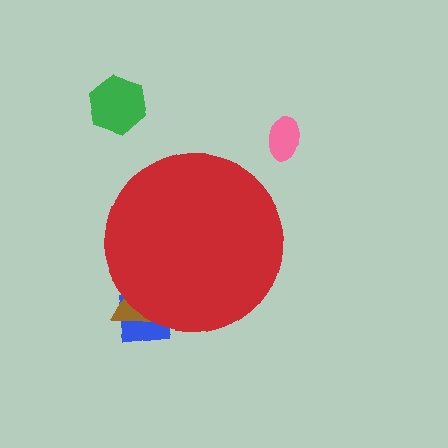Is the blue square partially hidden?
Yes, the blue square is partially hidden behind the red circle.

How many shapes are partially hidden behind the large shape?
2 shapes are partially hidden.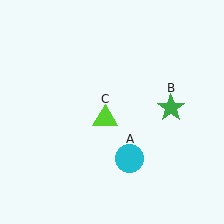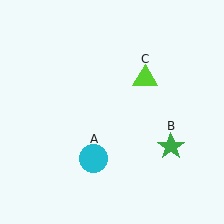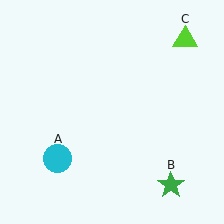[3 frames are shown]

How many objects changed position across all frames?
3 objects changed position: cyan circle (object A), green star (object B), lime triangle (object C).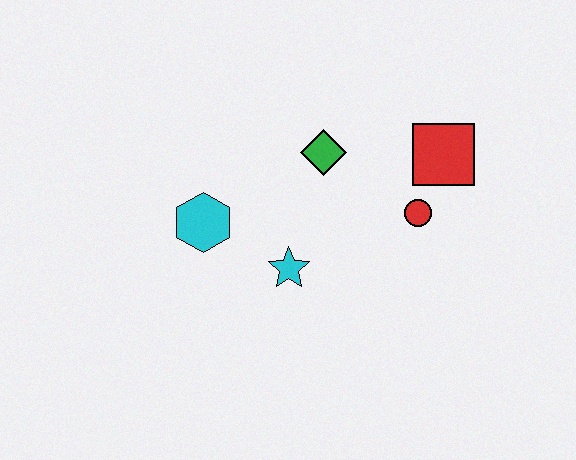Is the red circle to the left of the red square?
Yes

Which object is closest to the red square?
The red circle is closest to the red square.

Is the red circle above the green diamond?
No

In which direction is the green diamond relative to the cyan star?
The green diamond is above the cyan star.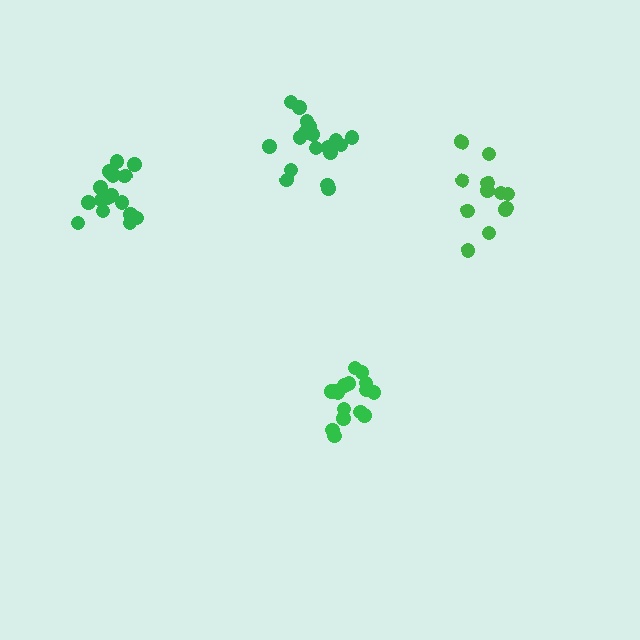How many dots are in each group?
Group 1: 16 dots, Group 2: 18 dots, Group 3: 16 dots, Group 4: 12 dots (62 total).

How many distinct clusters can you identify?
There are 4 distinct clusters.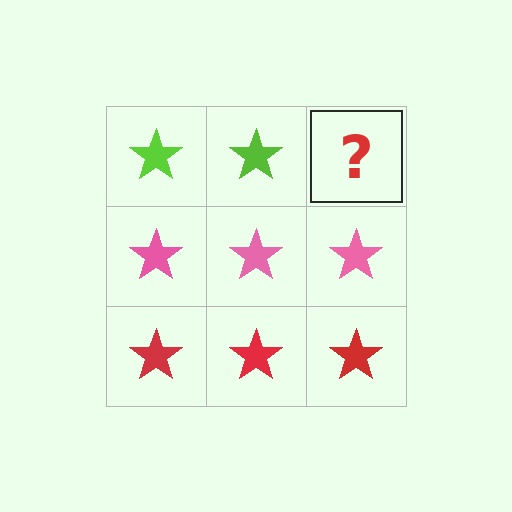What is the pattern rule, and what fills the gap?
The rule is that each row has a consistent color. The gap should be filled with a lime star.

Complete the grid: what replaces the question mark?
The question mark should be replaced with a lime star.